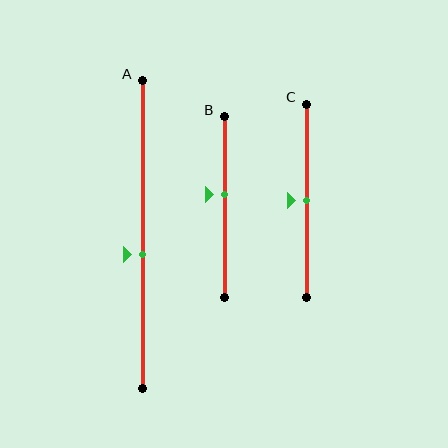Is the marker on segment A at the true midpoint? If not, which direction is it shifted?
No, the marker on segment A is shifted downward by about 6% of the segment length.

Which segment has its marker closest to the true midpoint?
Segment C has its marker closest to the true midpoint.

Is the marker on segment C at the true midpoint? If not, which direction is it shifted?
Yes, the marker on segment C is at the true midpoint.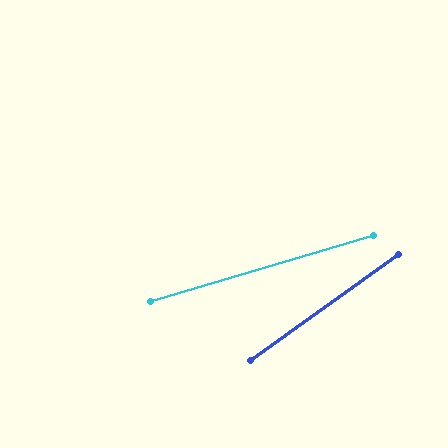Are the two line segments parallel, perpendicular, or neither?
Neither parallel nor perpendicular — they differ by about 19°.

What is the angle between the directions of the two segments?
Approximately 19 degrees.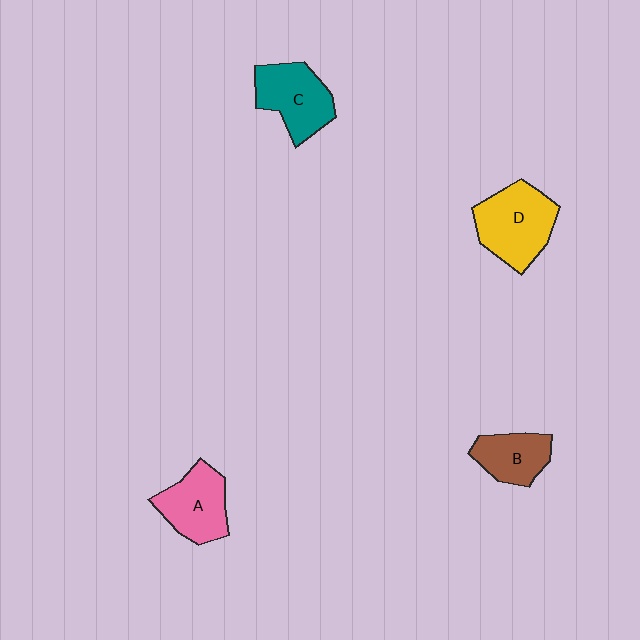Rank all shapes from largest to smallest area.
From largest to smallest: D (yellow), C (teal), A (pink), B (brown).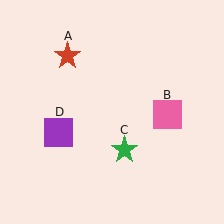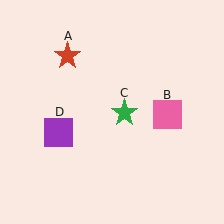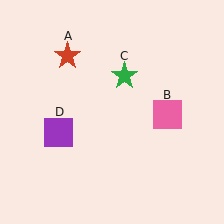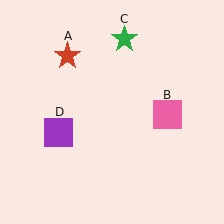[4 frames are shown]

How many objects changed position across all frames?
1 object changed position: green star (object C).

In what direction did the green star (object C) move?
The green star (object C) moved up.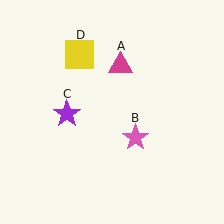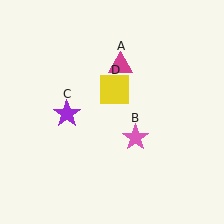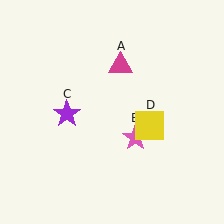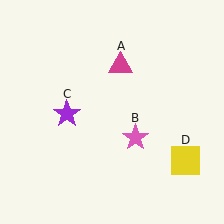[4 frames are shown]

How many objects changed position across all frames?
1 object changed position: yellow square (object D).